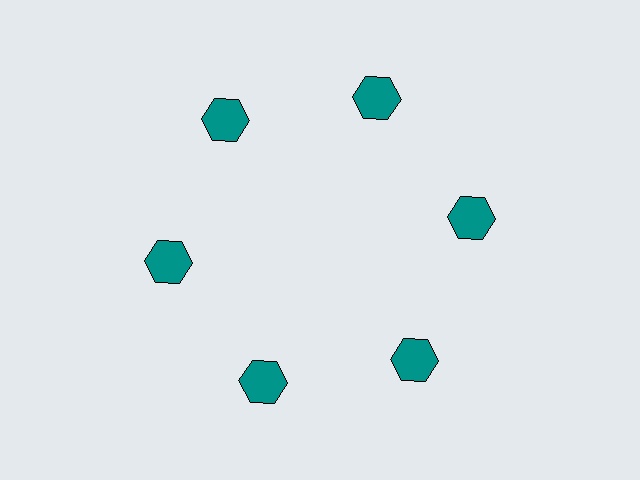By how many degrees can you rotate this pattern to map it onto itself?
The pattern maps onto itself every 60 degrees of rotation.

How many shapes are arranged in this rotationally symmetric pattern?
There are 6 shapes, arranged in 6 groups of 1.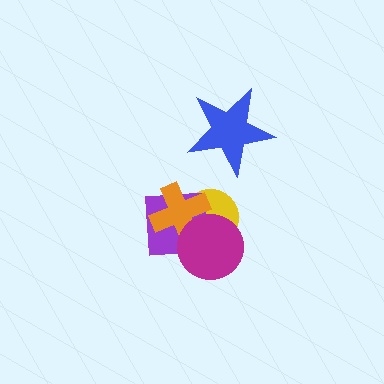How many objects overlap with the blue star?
0 objects overlap with the blue star.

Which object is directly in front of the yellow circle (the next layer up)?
The purple square is directly in front of the yellow circle.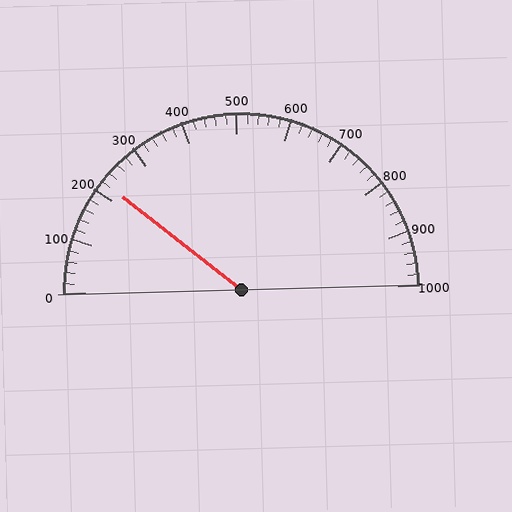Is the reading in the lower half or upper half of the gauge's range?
The reading is in the lower half of the range (0 to 1000).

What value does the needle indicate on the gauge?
The needle indicates approximately 220.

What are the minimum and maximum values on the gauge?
The gauge ranges from 0 to 1000.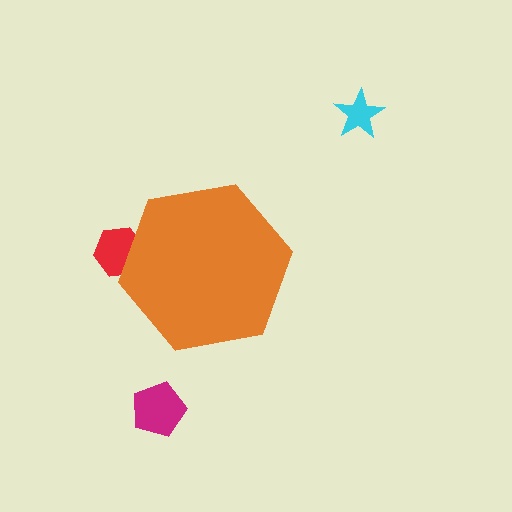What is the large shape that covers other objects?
An orange hexagon.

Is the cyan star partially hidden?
No, the cyan star is fully visible.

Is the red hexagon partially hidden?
Yes, the red hexagon is partially hidden behind the orange hexagon.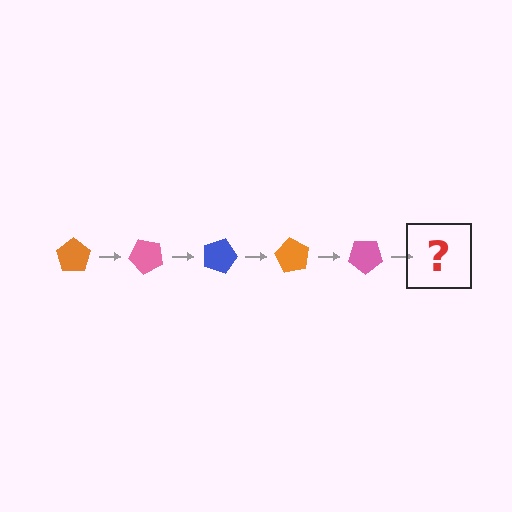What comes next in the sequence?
The next element should be a blue pentagon, rotated 225 degrees from the start.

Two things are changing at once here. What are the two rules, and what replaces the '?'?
The two rules are that it rotates 45 degrees each step and the color cycles through orange, pink, and blue. The '?' should be a blue pentagon, rotated 225 degrees from the start.